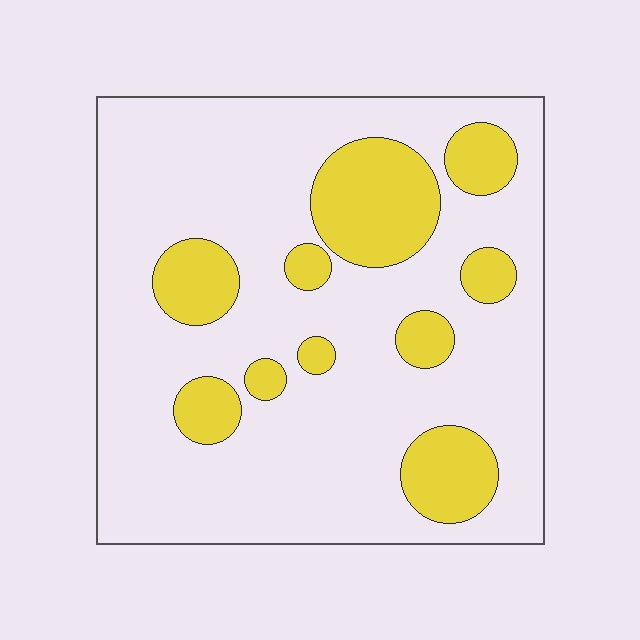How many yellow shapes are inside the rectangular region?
10.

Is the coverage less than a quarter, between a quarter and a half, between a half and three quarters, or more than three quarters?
Less than a quarter.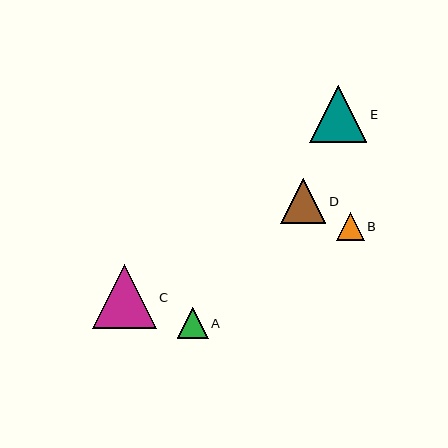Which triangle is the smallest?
Triangle B is the smallest with a size of approximately 27 pixels.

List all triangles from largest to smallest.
From largest to smallest: C, E, D, A, B.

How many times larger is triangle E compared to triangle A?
Triangle E is approximately 1.8 times the size of triangle A.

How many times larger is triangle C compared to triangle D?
Triangle C is approximately 1.4 times the size of triangle D.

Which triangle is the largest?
Triangle C is the largest with a size of approximately 63 pixels.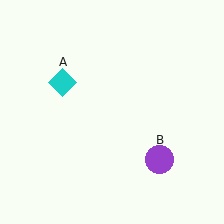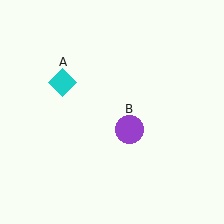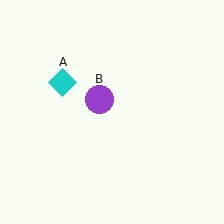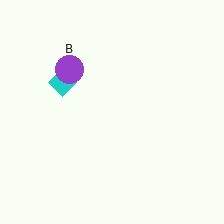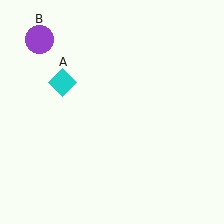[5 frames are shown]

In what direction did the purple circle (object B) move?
The purple circle (object B) moved up and to the left.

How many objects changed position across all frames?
1 object changed position: purple circle (object B).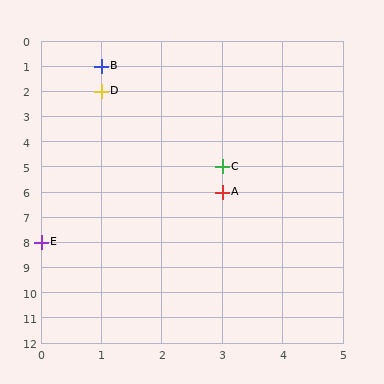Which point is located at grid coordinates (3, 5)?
Point C is at (3, 5).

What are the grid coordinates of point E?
Point E is at grid coordinates (0, 8).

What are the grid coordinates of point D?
Point D is at grid coordinates (1, 2).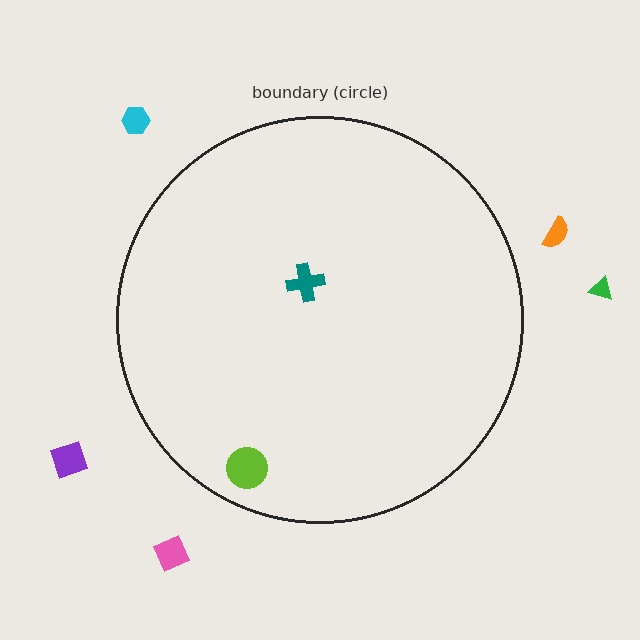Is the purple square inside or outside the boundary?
Outside.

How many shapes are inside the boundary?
2 inside, 5 outside.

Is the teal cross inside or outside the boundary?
Inside.